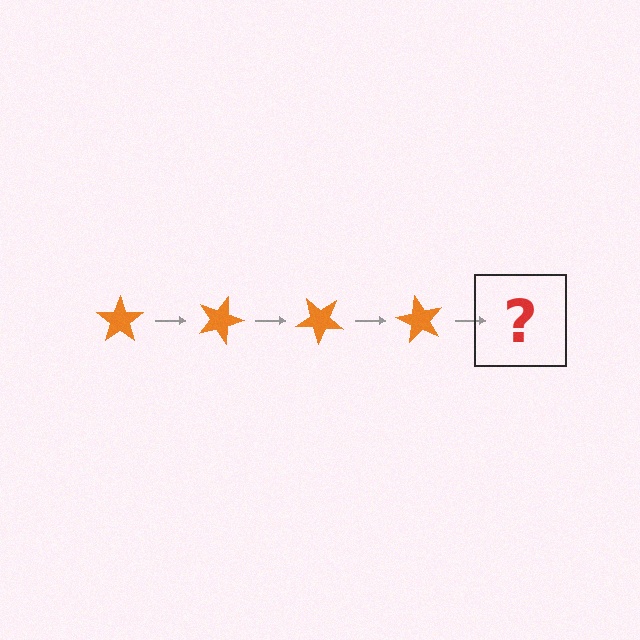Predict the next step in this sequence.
The next step is an orange star rotated 80 degrees.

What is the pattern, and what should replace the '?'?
The pattern is that the star rotates 20 degrees each step. The '?' should be an orange star rotated 80 degrees.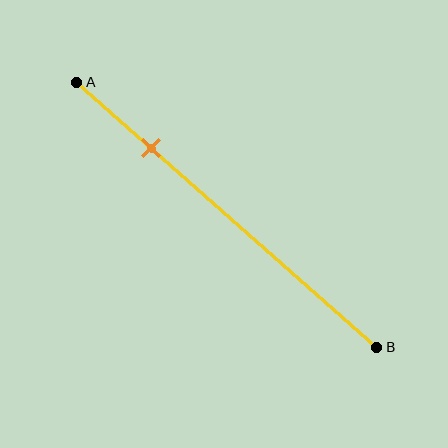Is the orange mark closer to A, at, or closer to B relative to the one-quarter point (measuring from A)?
The orange mark is approximately at the one-quarter point of segment AB.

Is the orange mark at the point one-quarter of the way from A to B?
Yes, the mark is approximately at the one-quarter point.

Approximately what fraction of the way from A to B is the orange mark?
The orange mark is approximately 25% of the way from A to B.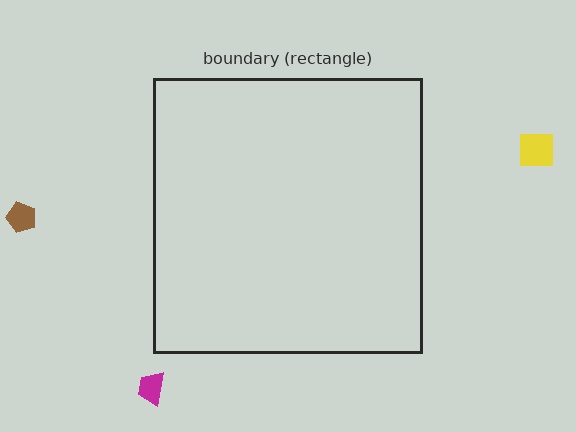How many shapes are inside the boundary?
0 inside, 3 outside.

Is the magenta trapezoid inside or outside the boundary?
Outside.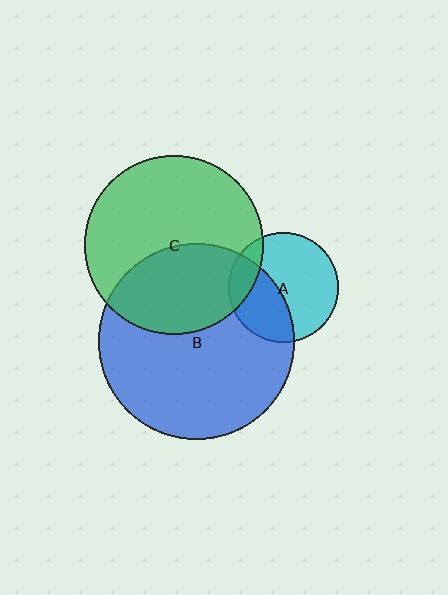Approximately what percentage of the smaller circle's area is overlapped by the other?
Approximately 40%.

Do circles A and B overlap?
Yes.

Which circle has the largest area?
Circle B (blue).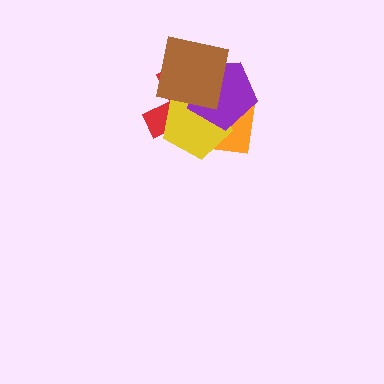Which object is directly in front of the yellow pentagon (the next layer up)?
The purple pentagon is directly in front of the yellow pentagon.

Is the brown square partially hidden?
No, no other shape covers it.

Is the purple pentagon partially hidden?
Yes, it is partially covered by another shape.